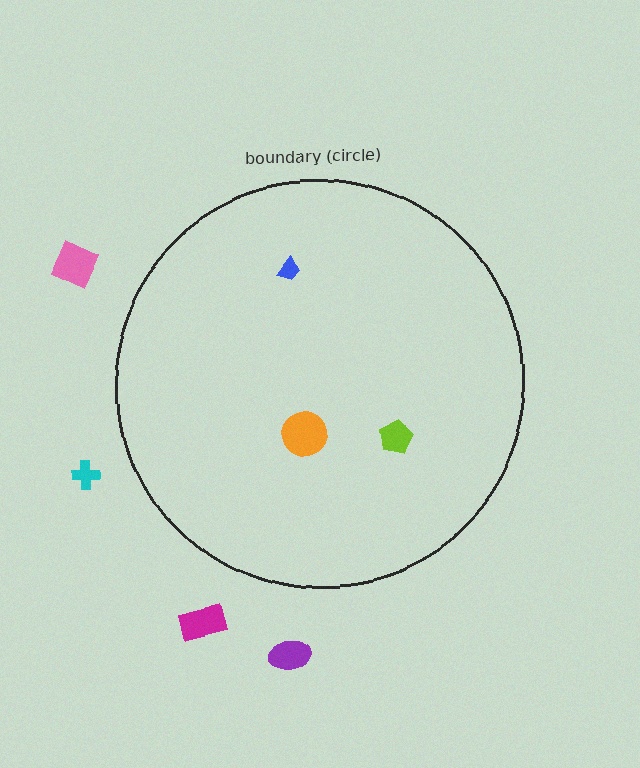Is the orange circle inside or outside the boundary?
Inside.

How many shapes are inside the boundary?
3 inside, 4 outside.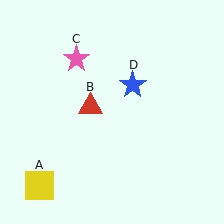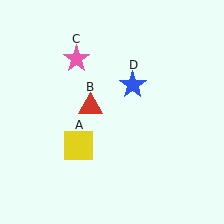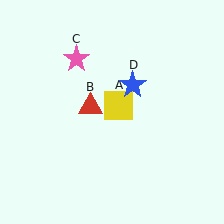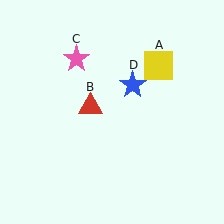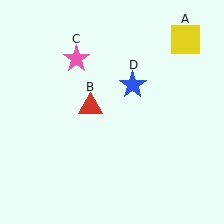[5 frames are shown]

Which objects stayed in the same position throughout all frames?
Red triangle (object B) and pink star (object C) and blue star (object D) remained stationary.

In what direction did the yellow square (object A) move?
The yellow square (object A) moved up and to the right.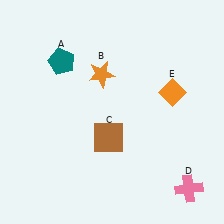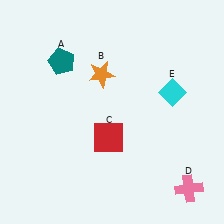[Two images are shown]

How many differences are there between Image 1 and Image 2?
There are 2 differences between the two images.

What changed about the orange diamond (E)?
In Image 1, E is orange. In Image 2, it changed to cyan.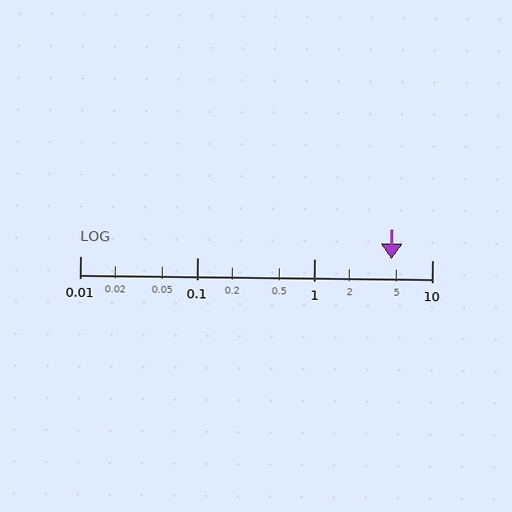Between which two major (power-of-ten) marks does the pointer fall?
The pointer is between 1 and 10.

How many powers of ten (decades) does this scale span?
The scale spans 3 decades, from 0.01 to 10.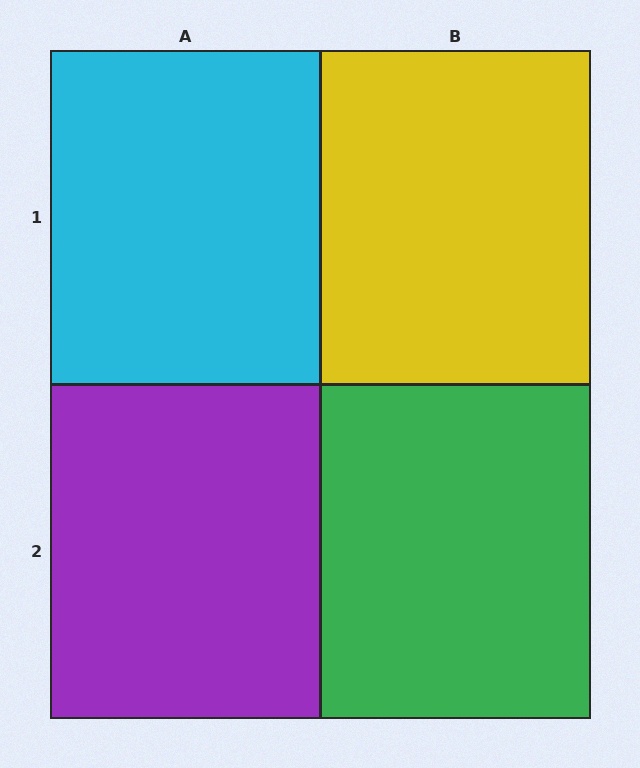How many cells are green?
1 cell is green.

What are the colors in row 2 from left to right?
Purple, green.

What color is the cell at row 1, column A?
Cyan.